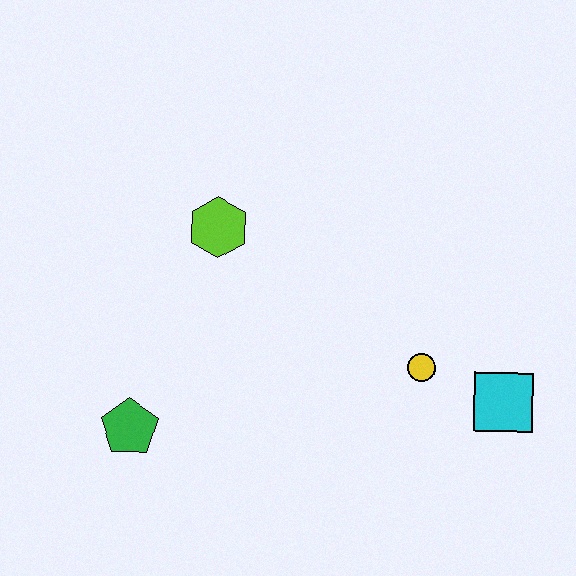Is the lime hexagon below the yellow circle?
No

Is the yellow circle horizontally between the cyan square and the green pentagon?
Yes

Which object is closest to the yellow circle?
The cyan square is closest to the yellow circle.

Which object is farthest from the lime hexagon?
The cyan square is farthest from the lime hexagon.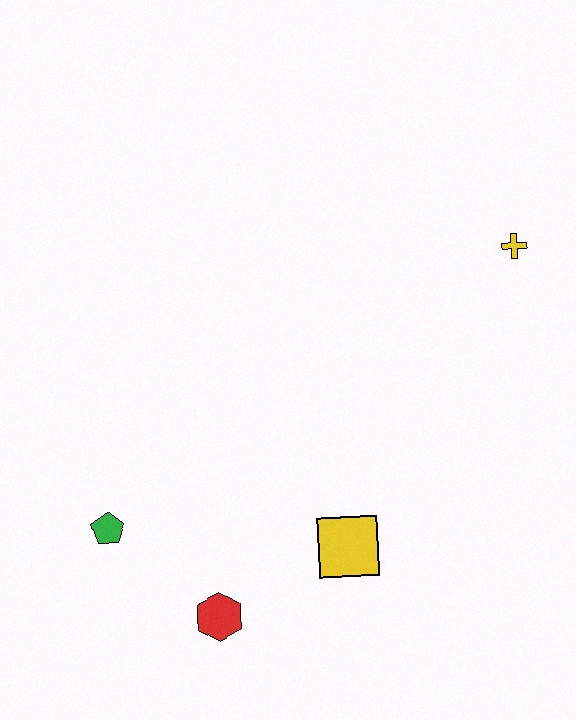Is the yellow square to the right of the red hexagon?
Yes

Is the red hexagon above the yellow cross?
No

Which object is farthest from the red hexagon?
The yellow cross is farthest from the red hexagon.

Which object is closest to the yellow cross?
The yellow square is closest to the yellow cross.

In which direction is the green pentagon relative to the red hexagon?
The green pentagon is to the left of the red hexagon.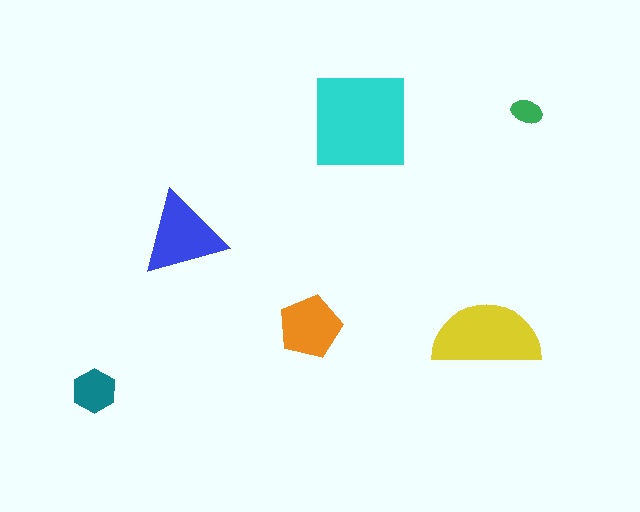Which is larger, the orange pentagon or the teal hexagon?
The orange pentagon.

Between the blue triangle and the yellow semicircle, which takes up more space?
The yellow semicircle.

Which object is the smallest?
The green ellipse.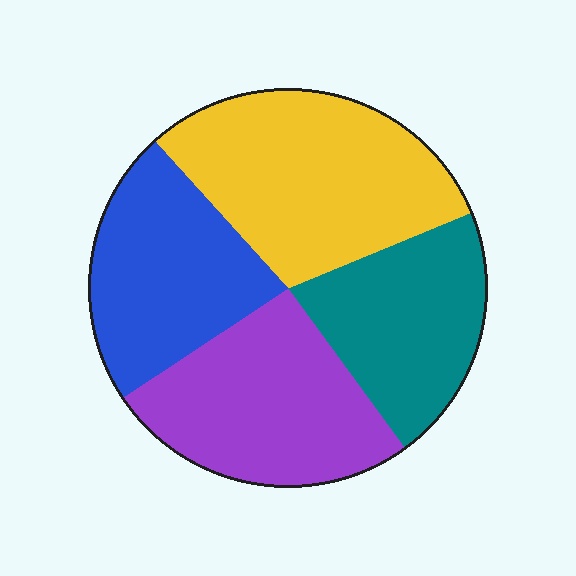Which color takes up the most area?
Yellow, at roughly 30%.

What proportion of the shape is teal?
Teal takes up about one fifth (1/5) of the shape.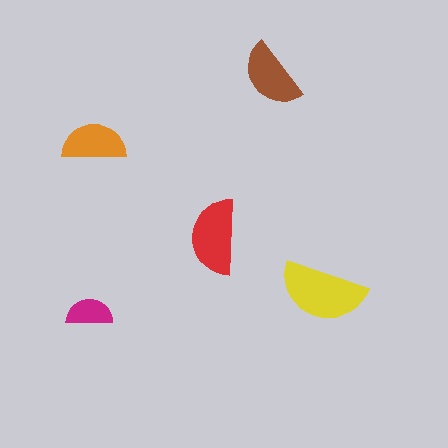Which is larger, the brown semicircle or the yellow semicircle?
The yellow one.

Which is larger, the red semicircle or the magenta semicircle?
The red one.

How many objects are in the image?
There are 5 objects in the image.